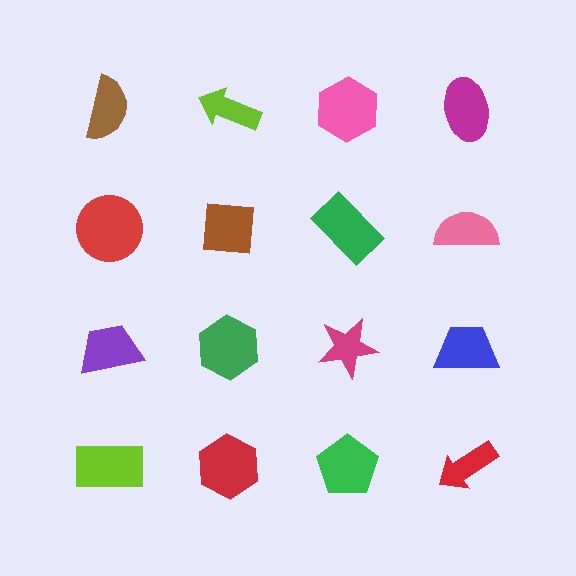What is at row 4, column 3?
A green pentagon.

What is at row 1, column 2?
A lime arrow.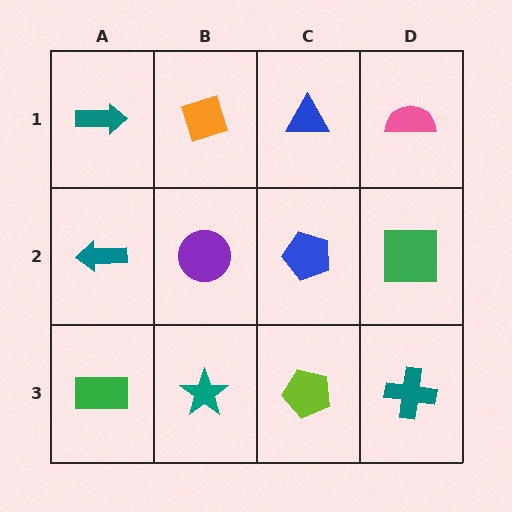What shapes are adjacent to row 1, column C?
A blue pentagon (row 2, column C), an orange diamond (row 1, column B), a pink semicircle (row 1, column D).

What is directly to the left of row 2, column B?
A teal arrow.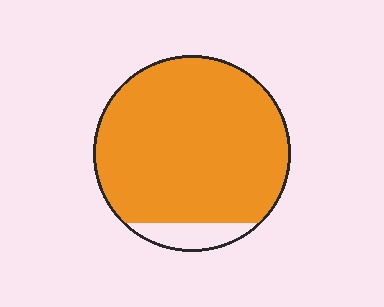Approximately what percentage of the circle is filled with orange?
Approximately 90%.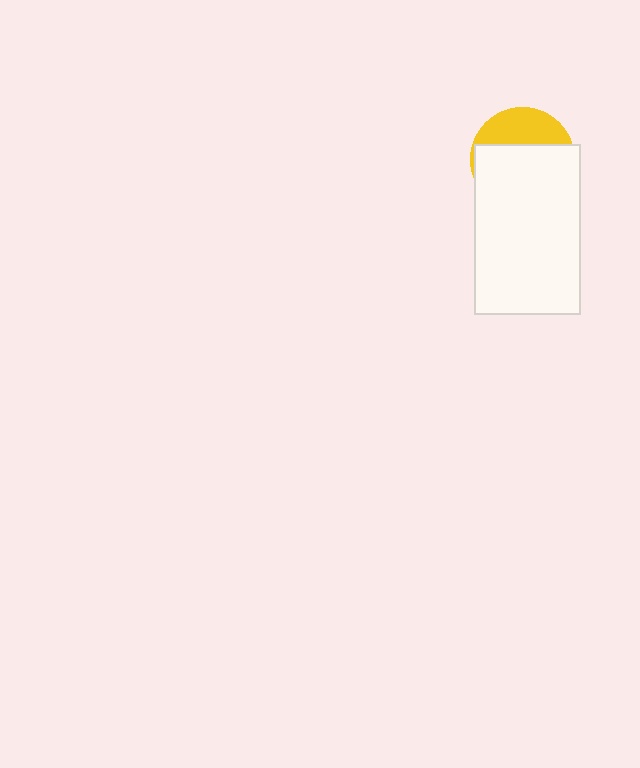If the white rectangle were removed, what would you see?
You would see the complete yellow circle.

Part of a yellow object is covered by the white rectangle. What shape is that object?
It is a circle.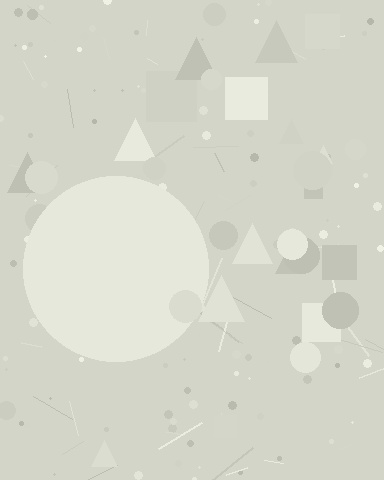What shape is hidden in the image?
A circle is hidden in the image.